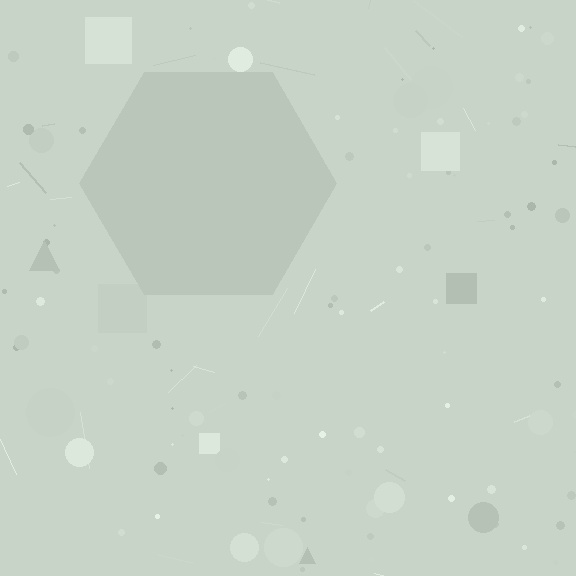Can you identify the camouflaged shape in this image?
The camouflaged shape is a hexagon.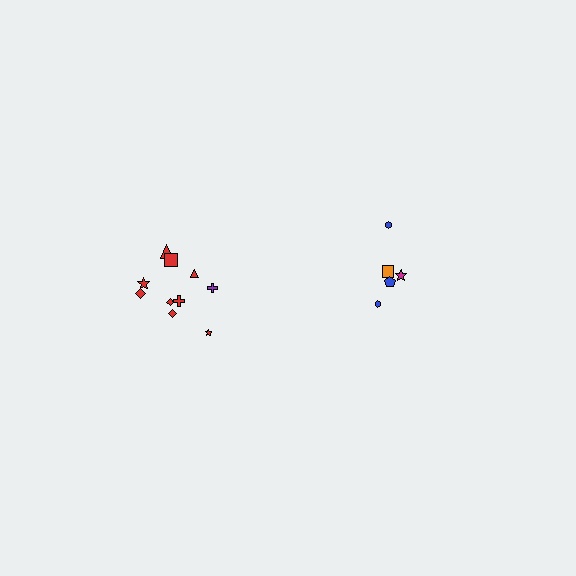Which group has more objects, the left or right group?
The left group.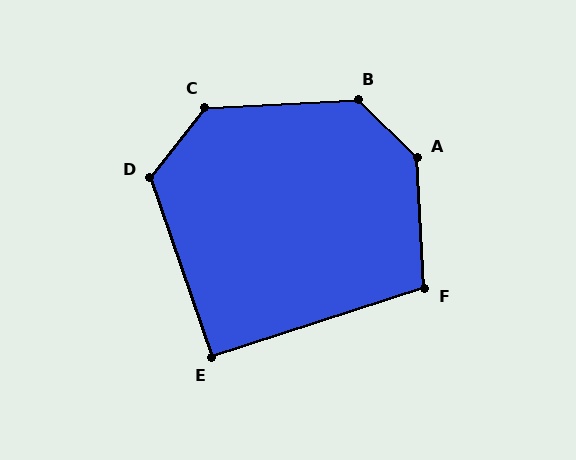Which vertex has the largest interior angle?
A, at approximately 137 degrees.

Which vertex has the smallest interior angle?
E, at approximately 91 degrees.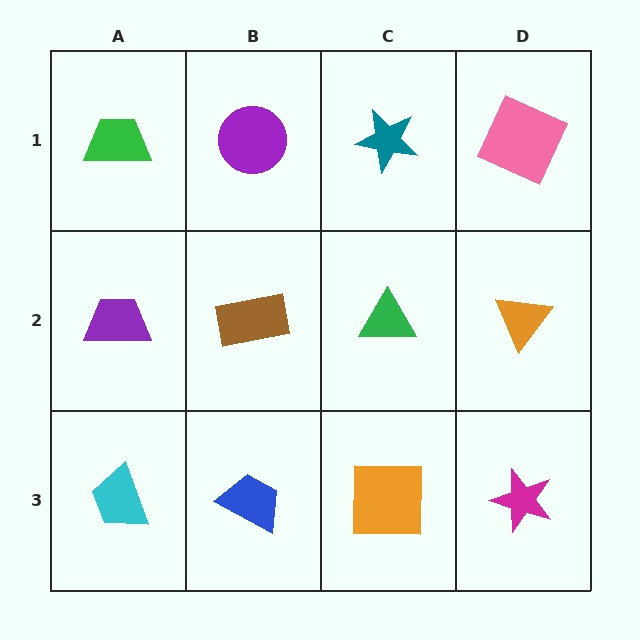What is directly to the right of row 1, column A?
A purple circle.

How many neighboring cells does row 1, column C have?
3.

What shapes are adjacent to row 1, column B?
A brown rectangle (row 2, column B), a green trapezoid (row 1, column A), a teal star (row 1, column C).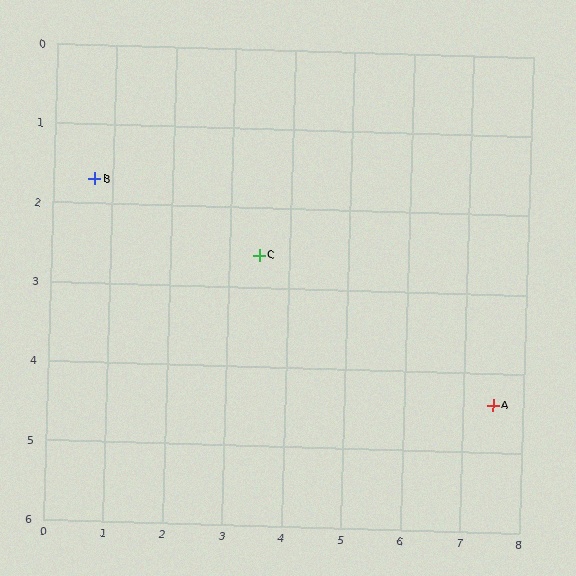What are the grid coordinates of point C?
Point C is at approximately (3.5, 2.6).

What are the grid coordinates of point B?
Point B is at approximately (0.7, 1.7).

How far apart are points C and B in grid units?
Points C and B are about 2.9 grid units apart.